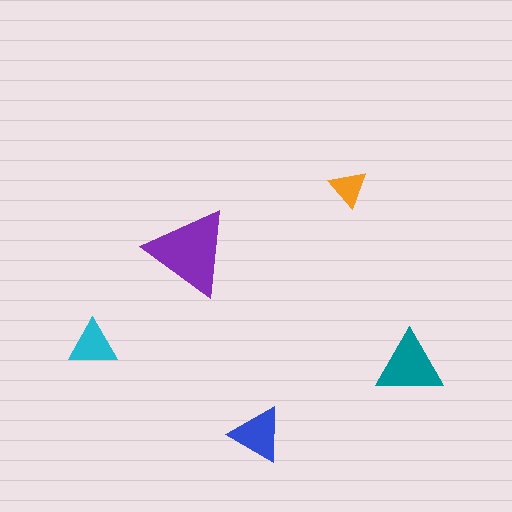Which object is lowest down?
The blue triangle is bottommost.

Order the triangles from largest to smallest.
the purple one, the teal one, the blue one, the cyan one, the orange one.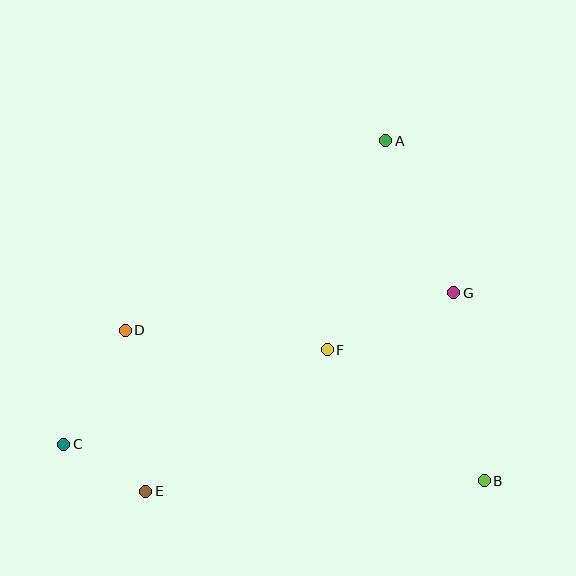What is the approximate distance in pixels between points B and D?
The distance between B and D is approximately 389 pixels.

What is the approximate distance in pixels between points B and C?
The distance between B and C is approximately 422 pixels.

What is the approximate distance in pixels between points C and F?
The distance between C and F is approximately 280 pixels.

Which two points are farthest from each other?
Points A and C are farthest from each other.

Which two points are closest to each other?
Points C and E are closest to each other.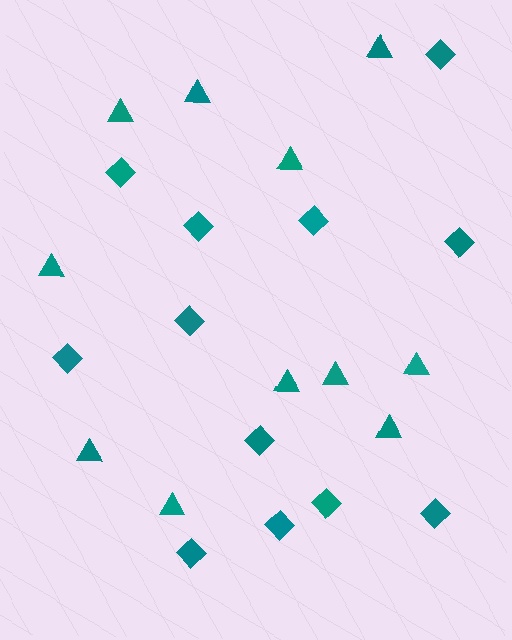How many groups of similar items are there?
There are 2 groups: one group of diamonds (12) and one group of triangles (11).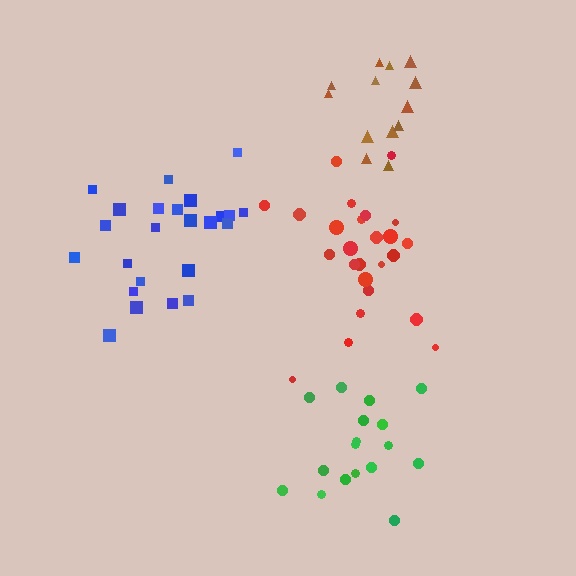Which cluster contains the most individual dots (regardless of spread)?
Red (25).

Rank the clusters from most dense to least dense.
green, red, brown, blue.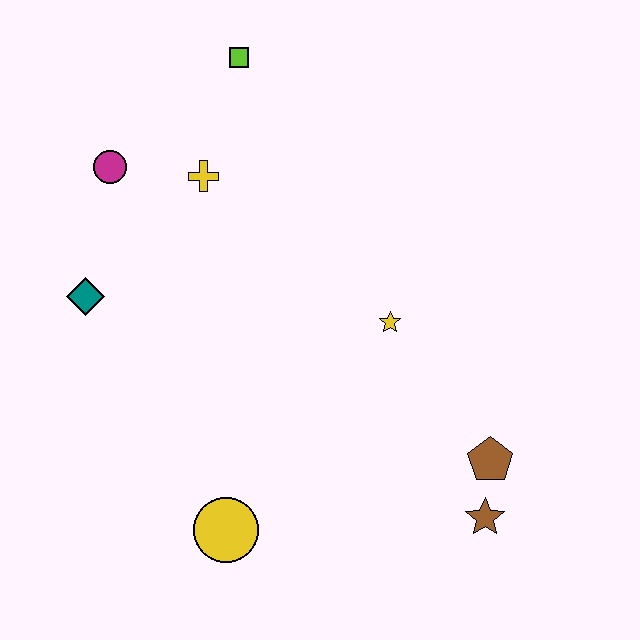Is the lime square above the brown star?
Yes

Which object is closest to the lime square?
The yellow cross is closest to the lime square.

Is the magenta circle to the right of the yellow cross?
No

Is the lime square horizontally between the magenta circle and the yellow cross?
No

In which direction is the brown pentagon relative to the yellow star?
The brown pentagon is below the yellow star.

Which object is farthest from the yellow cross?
The brown star is farthest from the yellow cross.